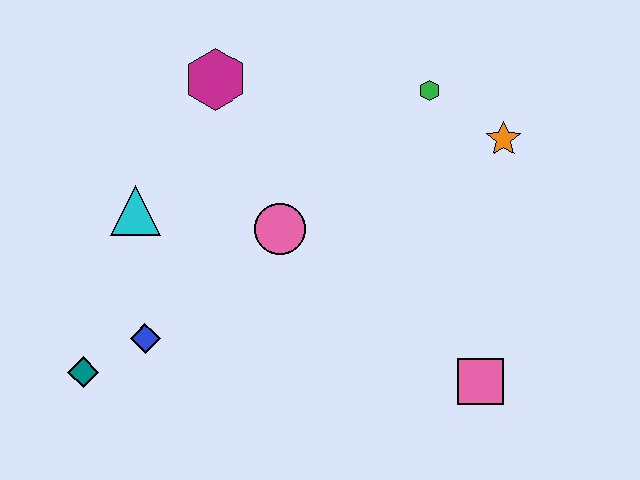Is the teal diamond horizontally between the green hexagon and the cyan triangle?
No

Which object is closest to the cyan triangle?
The blue diamond is closest to the cyan triangle.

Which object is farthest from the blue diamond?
The orange star is farthest from the blue diamond.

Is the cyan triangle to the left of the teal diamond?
No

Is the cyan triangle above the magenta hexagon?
No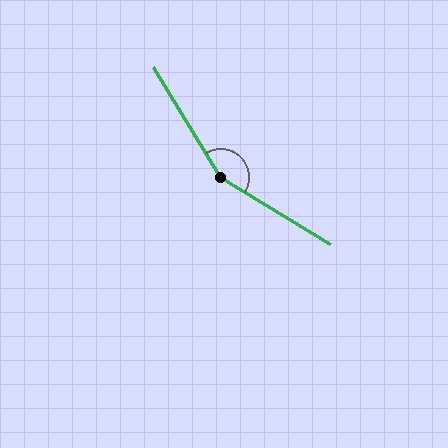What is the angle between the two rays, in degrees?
Approximately 153 degrees.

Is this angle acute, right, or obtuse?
It is obtuse.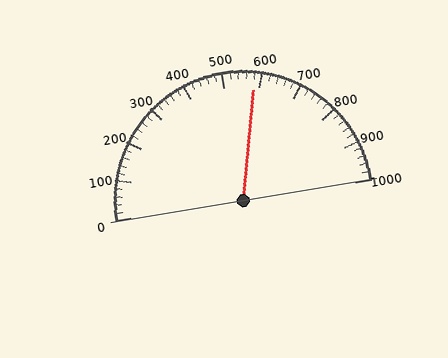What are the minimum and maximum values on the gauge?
The gauge ranges from 0 to 1000.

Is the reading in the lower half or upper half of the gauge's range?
The reading is in the upper half of the range (0 to 1000).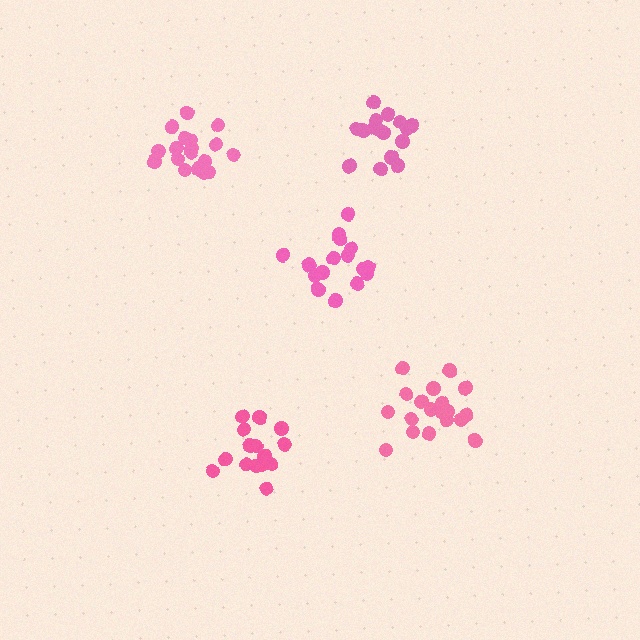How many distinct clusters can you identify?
There are 5 distinct clusters.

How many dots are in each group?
Group 1: 18 dots, Group 2: 15 dots, Group 3: 16 dots, Group 4: 19 dots, Group 5: 16 dots (84 total).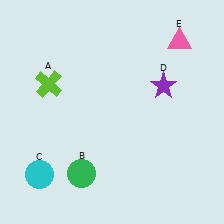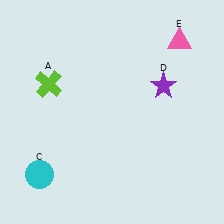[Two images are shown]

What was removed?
The green circle (B) was removed in Image 2.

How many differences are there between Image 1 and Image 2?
There is 1 difference between the two images.